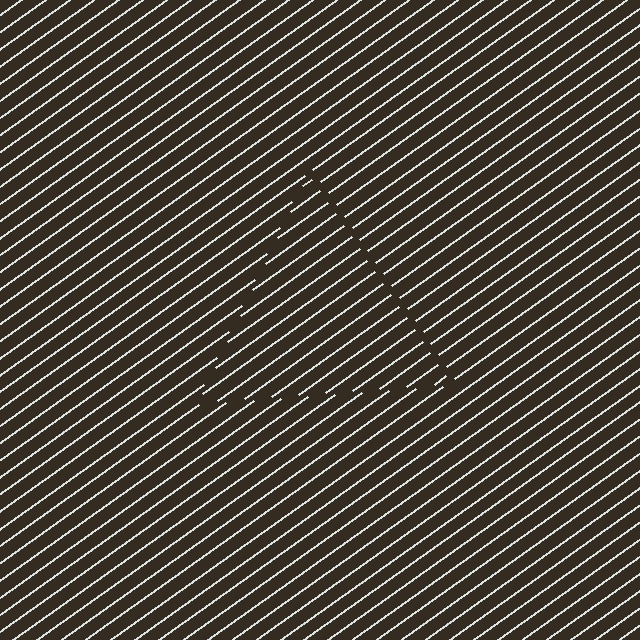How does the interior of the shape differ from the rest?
The interior of the shape contains the same grating, shifted by half a period — the contour is defined by the phase discontinuity where line-ends from the inner and outer gratings abut.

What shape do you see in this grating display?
An illusory triangle. The interior of the shape contains the same grating, shifted by half a period — the contour is defined by the phase discontinuity where line-ends from the inner and outer gratings abut.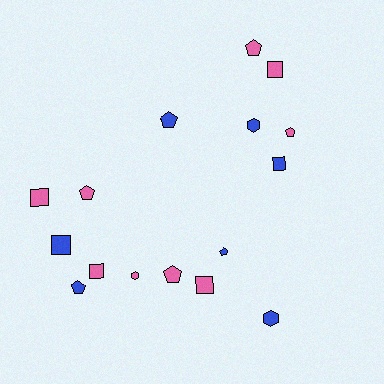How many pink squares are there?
There are 4 pink squares.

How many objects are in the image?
There are 16 objects.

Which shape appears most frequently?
Pentagon, with 7 objects.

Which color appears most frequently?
Pink, with 9 objects.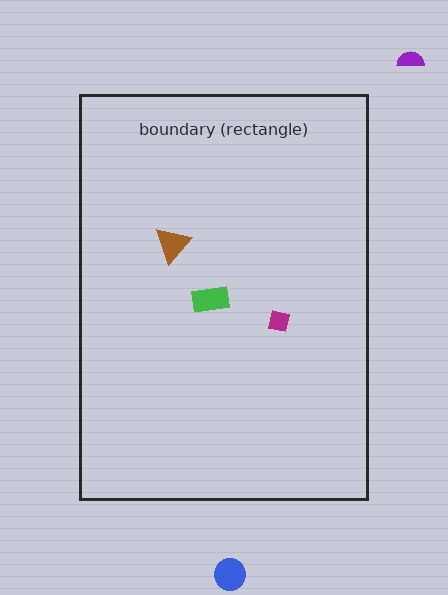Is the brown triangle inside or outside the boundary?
Inside.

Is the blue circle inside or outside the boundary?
Outside.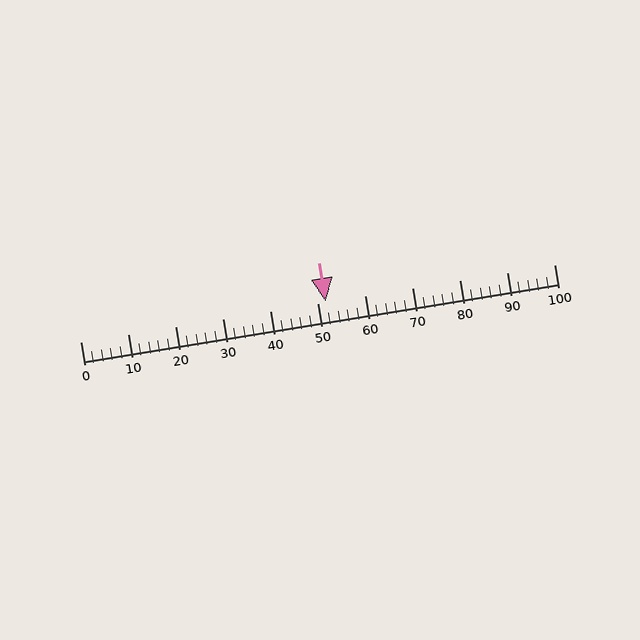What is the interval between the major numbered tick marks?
The major tick marks are spaced 10 units apart.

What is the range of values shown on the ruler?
The ruler shows values from 0 to 100.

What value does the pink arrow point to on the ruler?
The pink arrow points to approximately 52.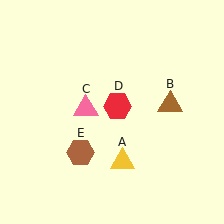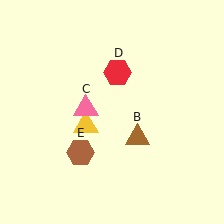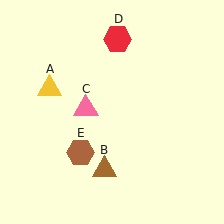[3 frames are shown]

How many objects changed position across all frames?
3 objects changed position: yellow triangle (object A), brown triangle (object B), red hexagon (object D).